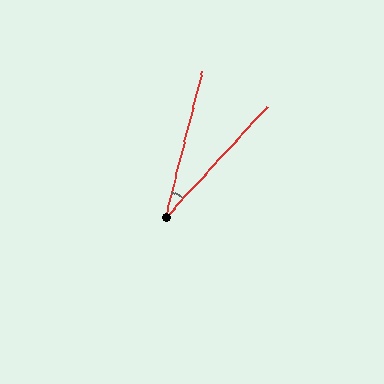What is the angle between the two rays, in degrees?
Approximately 28 degrees.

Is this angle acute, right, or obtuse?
It is acute.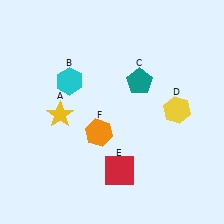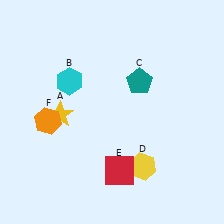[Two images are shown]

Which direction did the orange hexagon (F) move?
The orange hexagon (F) moved left.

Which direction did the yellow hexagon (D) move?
The yellow hexagon (D) moved down.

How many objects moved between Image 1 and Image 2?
2 objects moved between the two images.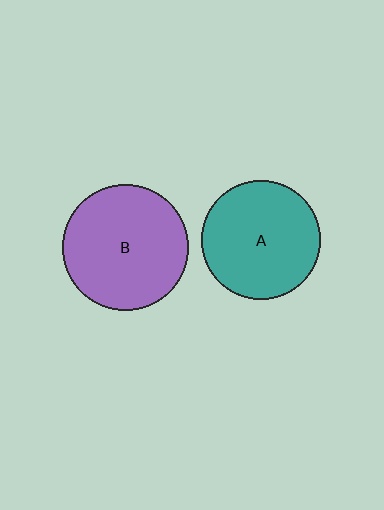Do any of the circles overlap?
No, none of the circles overlap.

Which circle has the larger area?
Circle B (purple).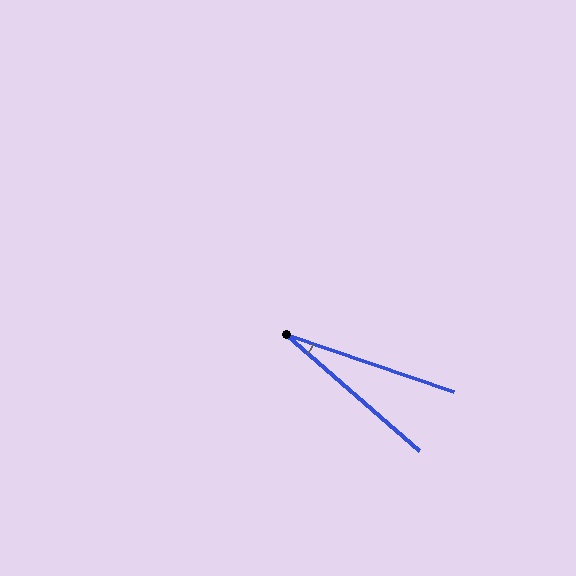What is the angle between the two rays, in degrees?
Approximately 22 degrees.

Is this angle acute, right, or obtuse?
It is acute.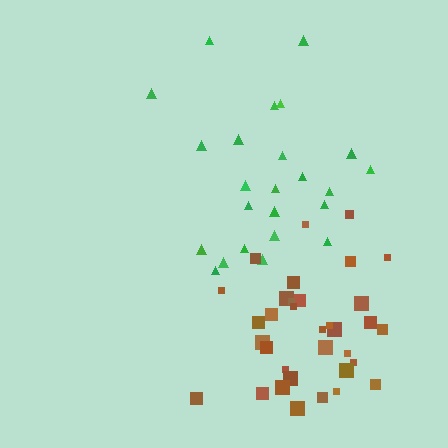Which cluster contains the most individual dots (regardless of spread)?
Brown (34).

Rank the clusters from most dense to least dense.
brown, green.